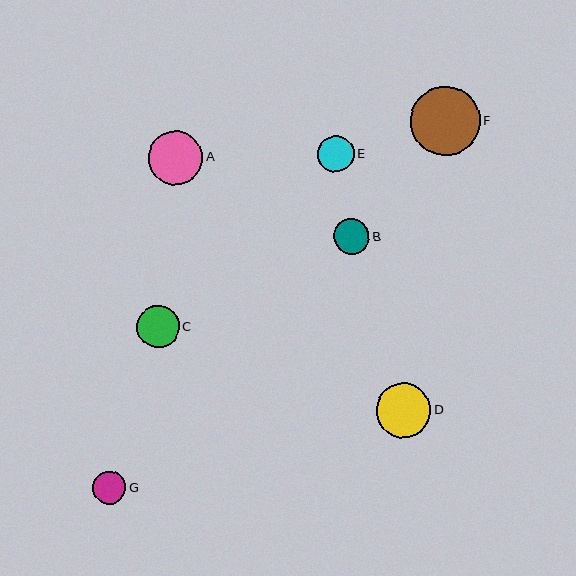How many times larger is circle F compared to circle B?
Circle F is approximately 2.0 times the size of circle B.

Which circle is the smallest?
Circle G is the smallest with a size of approximately 33 pixels.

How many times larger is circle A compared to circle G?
Circle A is approximately 1.6 times the size of circle G.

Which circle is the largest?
Circle F is the largest with a size of approximately 70 pixels.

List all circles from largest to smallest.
From largest to smallest: F, D, A, C, E, B, G.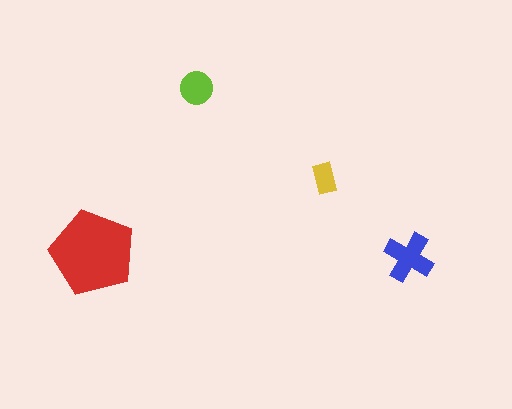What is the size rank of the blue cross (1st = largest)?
2nd.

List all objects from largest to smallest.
The red pentagon, the blue cross, the lime circle, the yellow rectangle.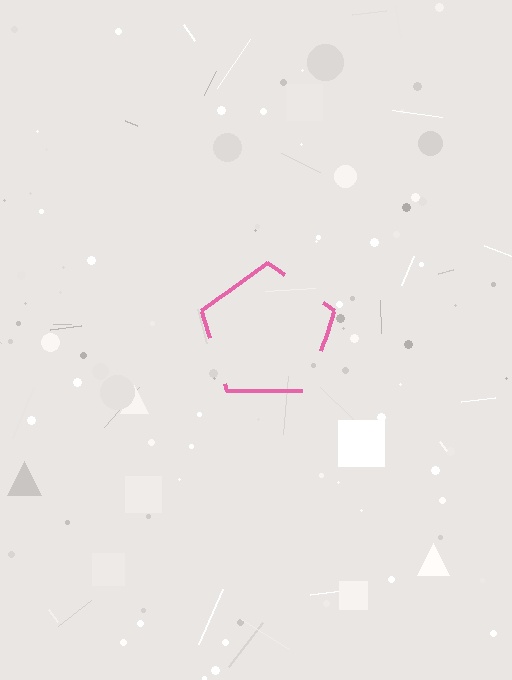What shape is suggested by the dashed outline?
The dashed outline suggests a pentagon.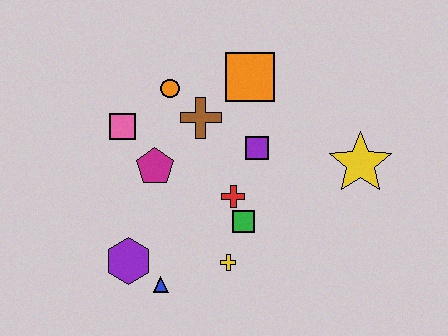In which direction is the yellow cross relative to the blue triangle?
The yellow cross is to the right of the blue triangle.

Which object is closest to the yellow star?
The purple square is closest to the yellow star.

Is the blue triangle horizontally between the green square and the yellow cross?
No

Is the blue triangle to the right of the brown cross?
No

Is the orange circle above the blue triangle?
Yes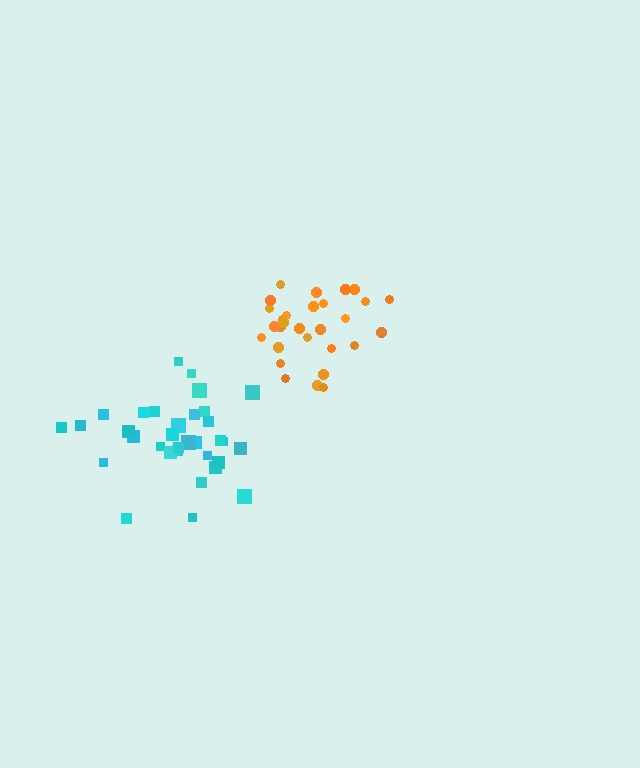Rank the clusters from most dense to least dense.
orange, cyan.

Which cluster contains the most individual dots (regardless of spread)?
Cyan (33).